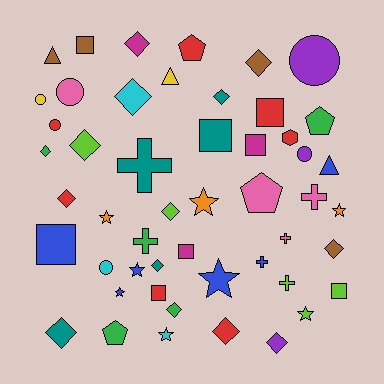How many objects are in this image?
There are 50 objects.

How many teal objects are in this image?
There are 5 teal objects.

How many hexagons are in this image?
There is 1 hexagon.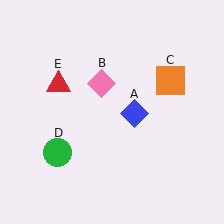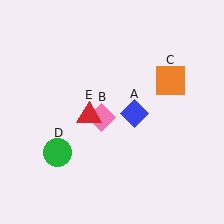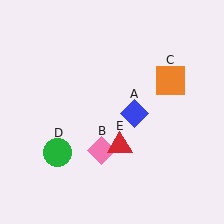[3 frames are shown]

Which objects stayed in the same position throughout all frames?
Blue diamond (object A) and orange square (object C) and green circle (object D) remained stationary.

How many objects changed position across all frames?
2 objects changed position: pink diamond (object B), red triangle (object E).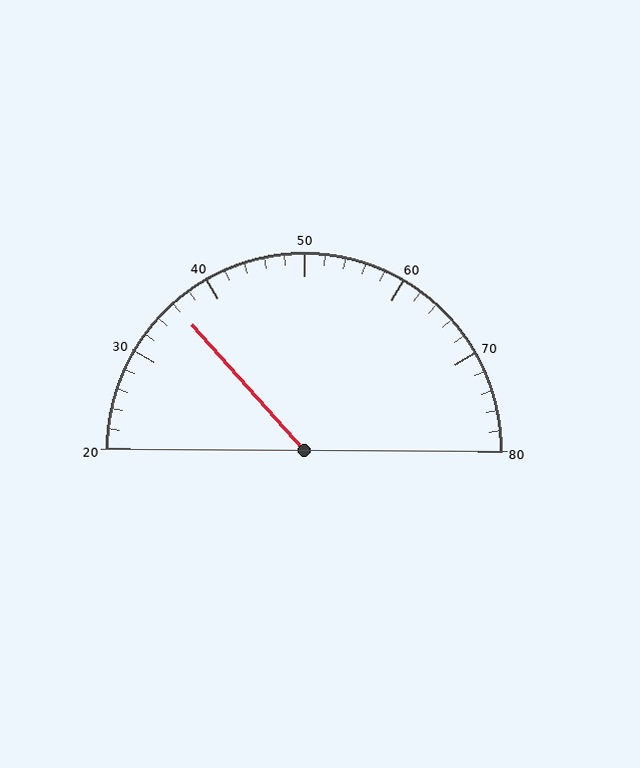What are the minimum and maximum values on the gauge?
The gauge ranges from 20 to 80.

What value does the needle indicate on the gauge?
The needle indicates approximately 36.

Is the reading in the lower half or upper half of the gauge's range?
The reading is in the lower half of the range (20 to 80).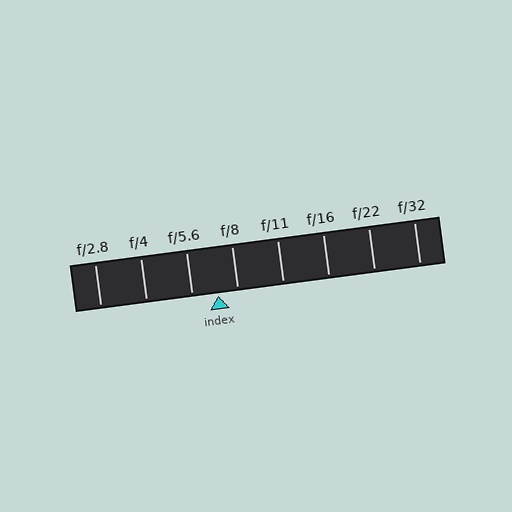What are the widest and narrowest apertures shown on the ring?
The widest aperture shown is f/2.8 and the narrowest is f/32.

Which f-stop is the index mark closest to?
The index mark is closest to f/8.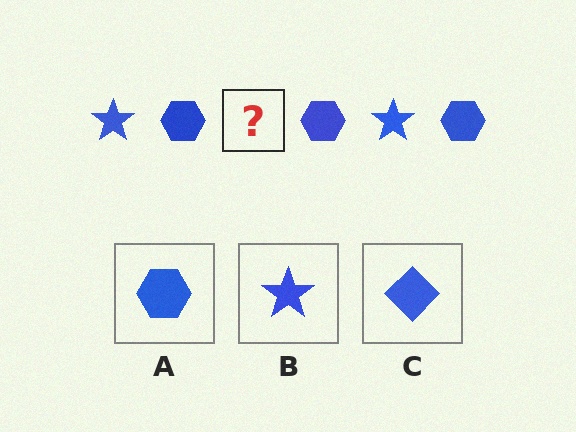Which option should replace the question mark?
Option B.